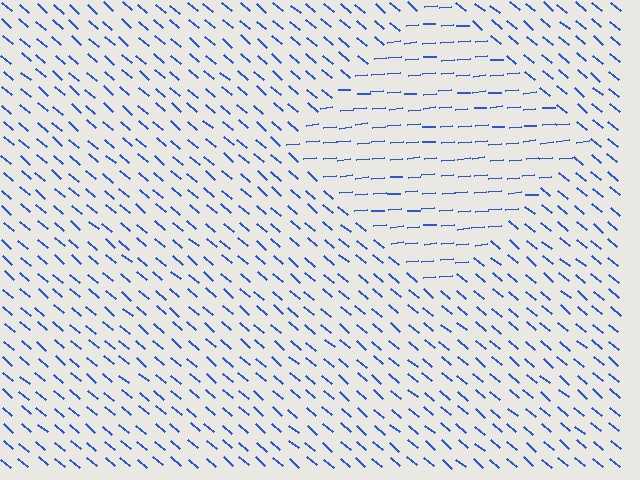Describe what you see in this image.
The image is filled with small blue line segments. A diamond region in the image has lines oriented differently from the surrounding lines, creating a visible texture boundary.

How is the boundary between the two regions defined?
The boundary is defined purely by a change in line orientation (approximately 45 degrees difference). All lines are the same color and thickness.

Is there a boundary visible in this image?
Yes, there is a texture boundary formed by a change in line orientation.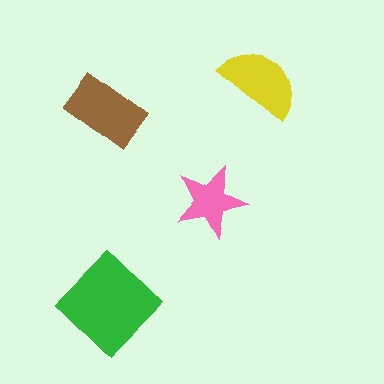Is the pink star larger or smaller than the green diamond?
Smaller.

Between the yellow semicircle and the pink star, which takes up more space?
The yellow semicircle.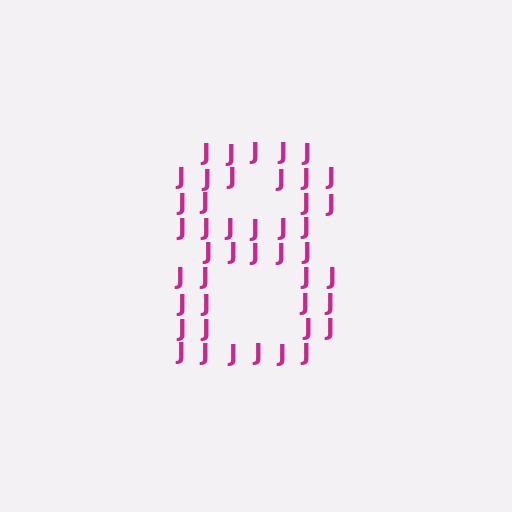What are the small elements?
The small elements are letter J's.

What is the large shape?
The large shape is the digit 8.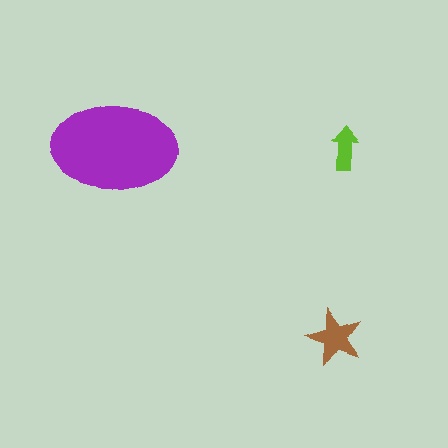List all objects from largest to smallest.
The purple ellipse, the brown star, the lime arrow.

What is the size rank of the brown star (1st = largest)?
2nd.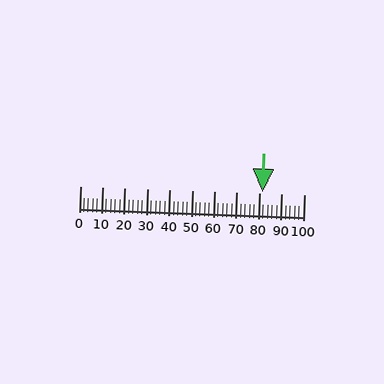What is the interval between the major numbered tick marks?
The major tick marks are spaced 10 units apart.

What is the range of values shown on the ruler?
The ruler shows values from 0 to 100.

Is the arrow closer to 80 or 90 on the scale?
The arrow is closer to 80.